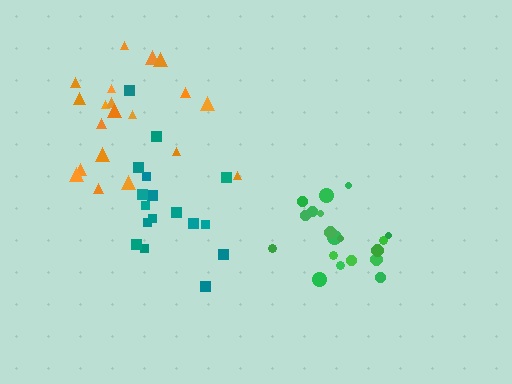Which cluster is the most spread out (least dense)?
Orange.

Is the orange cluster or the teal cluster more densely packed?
Teal.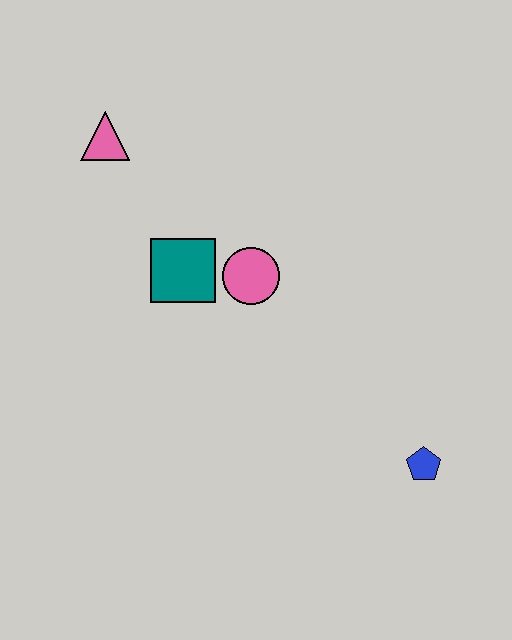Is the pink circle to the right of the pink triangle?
Yes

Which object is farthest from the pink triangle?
The blue pentagon is farthest from the pink triangle.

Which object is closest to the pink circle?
The teal square is closest to the pink circle.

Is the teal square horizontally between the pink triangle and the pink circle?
Yes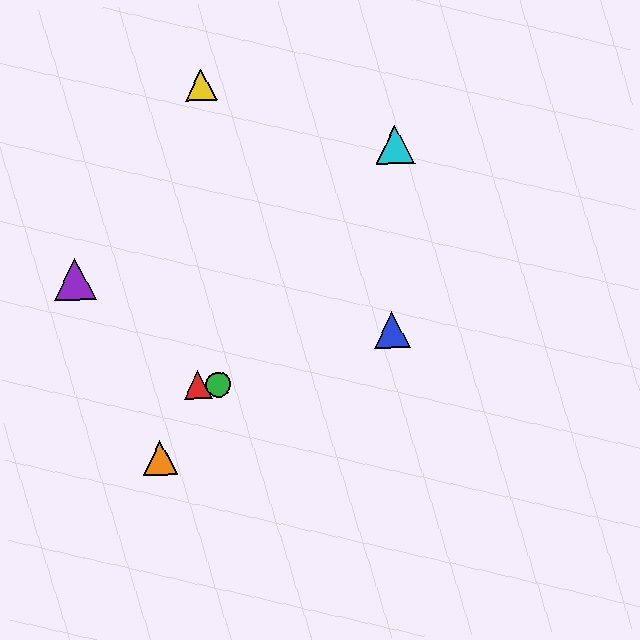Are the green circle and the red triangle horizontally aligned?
Yes, both are at y≈384.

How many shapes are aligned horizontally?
2 shapes (the red triangle, the green circle) are aligned horizontally.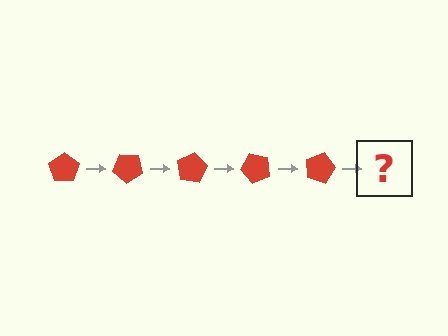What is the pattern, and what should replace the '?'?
The pattern is that the pentagon rotates 40 degrees each step. The '?' should be a red pentagon rotated 200 degrees.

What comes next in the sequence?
The next element should be a red pentagon rotated 200 degrees.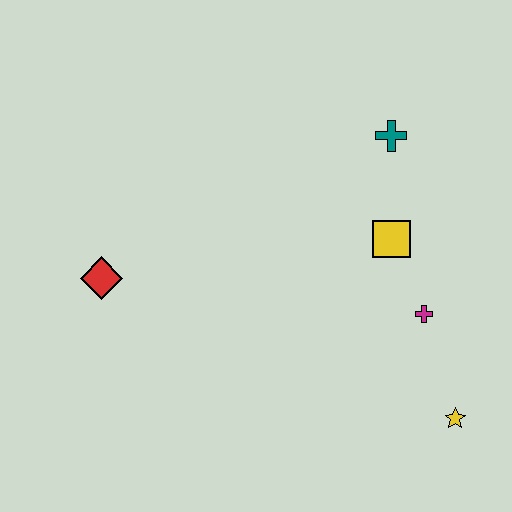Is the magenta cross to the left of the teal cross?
No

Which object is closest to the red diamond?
The yellow square is closest to the red diamond.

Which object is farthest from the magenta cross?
The red diamond is farthest from the magenta cross.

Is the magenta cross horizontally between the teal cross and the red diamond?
No